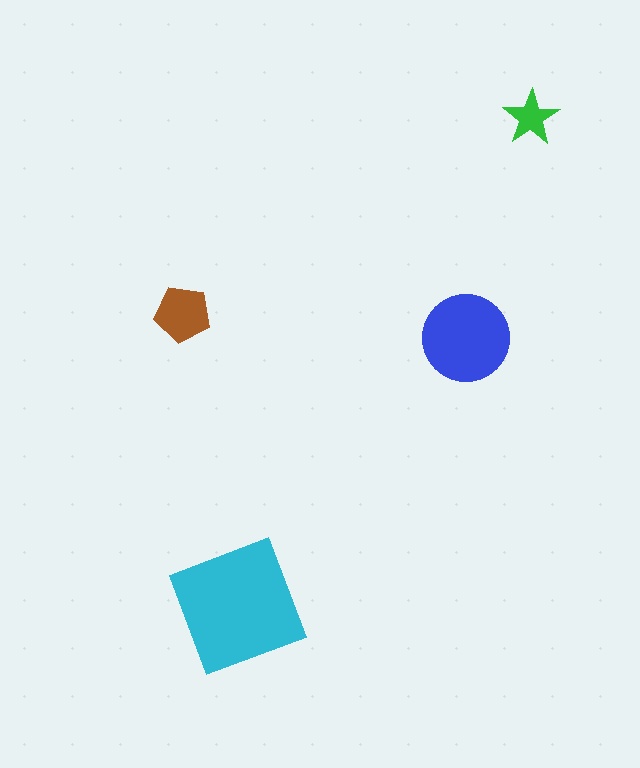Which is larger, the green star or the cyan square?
The cyan square.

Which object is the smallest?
The green star.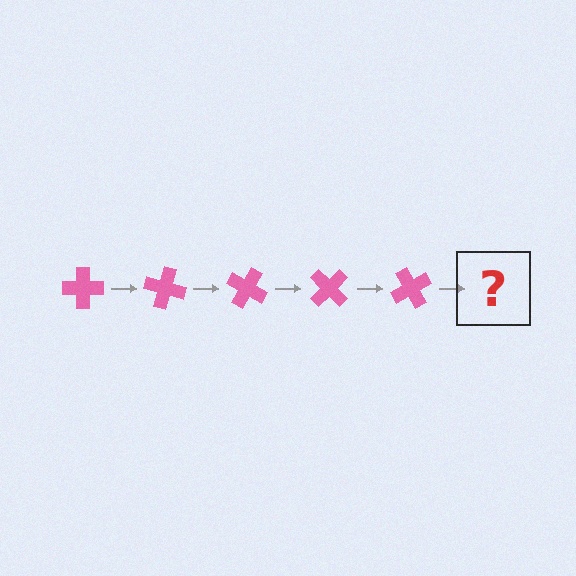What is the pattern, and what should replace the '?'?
The pattern is that the cross rotates 15 degrees each step. The '?' should be a pink cross rotated 75 degrees.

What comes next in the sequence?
The next element should be a pink cross rotated 75 degrees.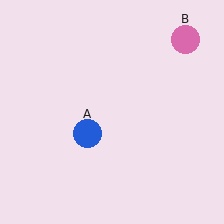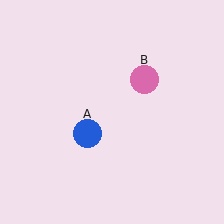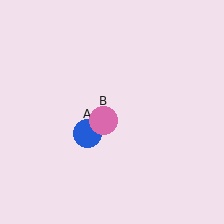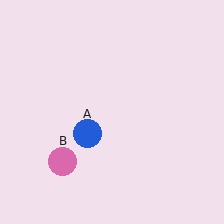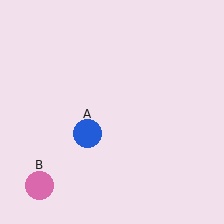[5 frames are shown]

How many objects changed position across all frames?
1 object changed position: pink circle (object B).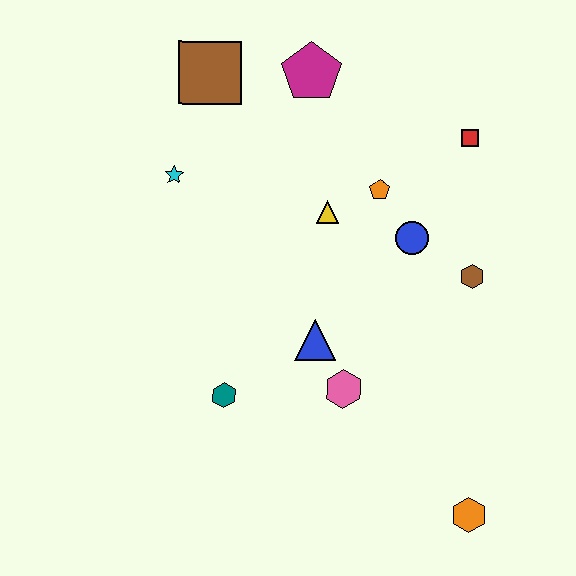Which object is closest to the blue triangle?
The pink hexagon is closest to the blue triangle.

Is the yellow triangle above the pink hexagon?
Yes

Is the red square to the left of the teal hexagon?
No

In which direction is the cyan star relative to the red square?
The cyan star is to the left of the red square.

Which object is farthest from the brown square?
The orange hexagon is farthest from the brown square.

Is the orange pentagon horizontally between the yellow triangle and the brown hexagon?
Yes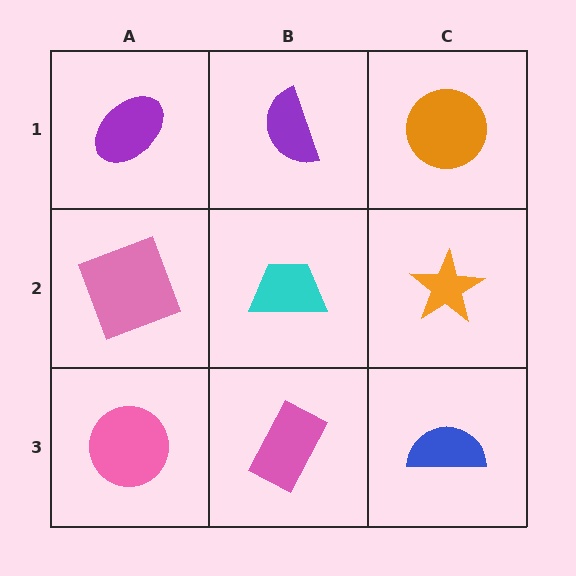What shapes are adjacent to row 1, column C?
An orange star (row 2, column C), a purple semicircle (row 1, column B).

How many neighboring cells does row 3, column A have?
2.